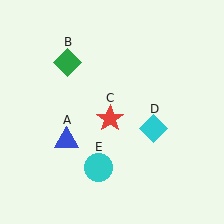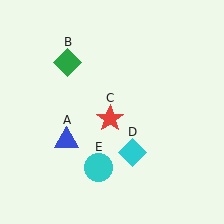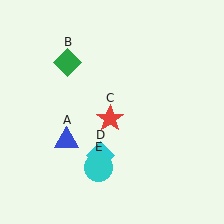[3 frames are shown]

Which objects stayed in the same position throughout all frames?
Blue triangle (object A) and green diamond (object B) and red star (object C) and cyan circle (object E) remained stationary.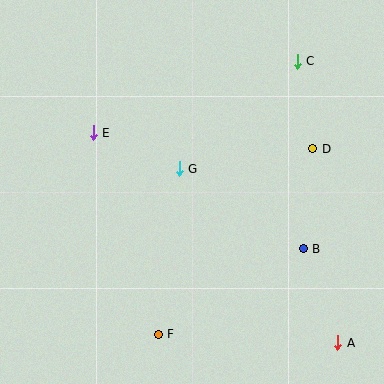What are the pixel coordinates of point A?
Point A is at (338, 343).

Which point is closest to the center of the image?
Point G at (179, 169) is closest to the center.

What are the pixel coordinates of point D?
Point D is at (313, 149).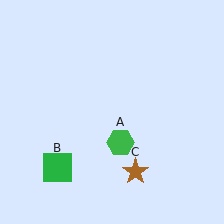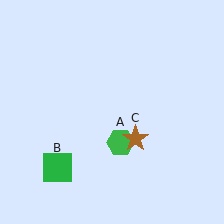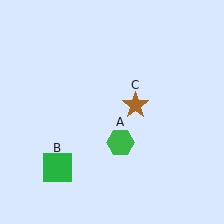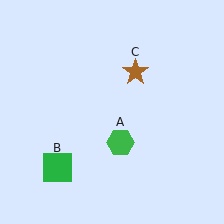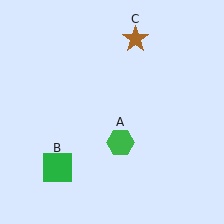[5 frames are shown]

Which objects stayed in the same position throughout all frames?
Green hexagon (object A) and green square (object B) remained stationary.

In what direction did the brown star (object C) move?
The brown star (object C) moved up.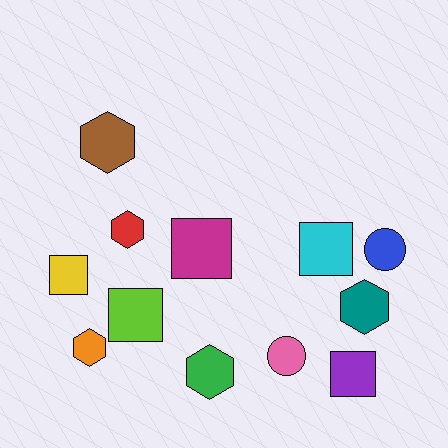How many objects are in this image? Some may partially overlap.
There are 12 objects.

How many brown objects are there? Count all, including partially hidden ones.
There is 1 brown object.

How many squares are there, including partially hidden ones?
There are 5 squares.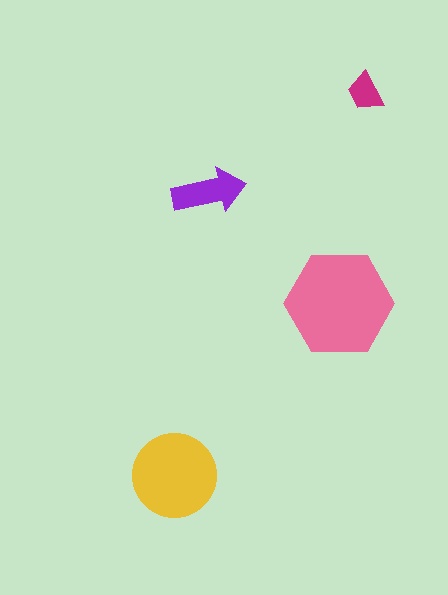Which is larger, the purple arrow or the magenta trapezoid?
The purple arrow.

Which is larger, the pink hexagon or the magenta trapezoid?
The pink hexagon.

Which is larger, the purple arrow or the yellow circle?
The yellow circle.